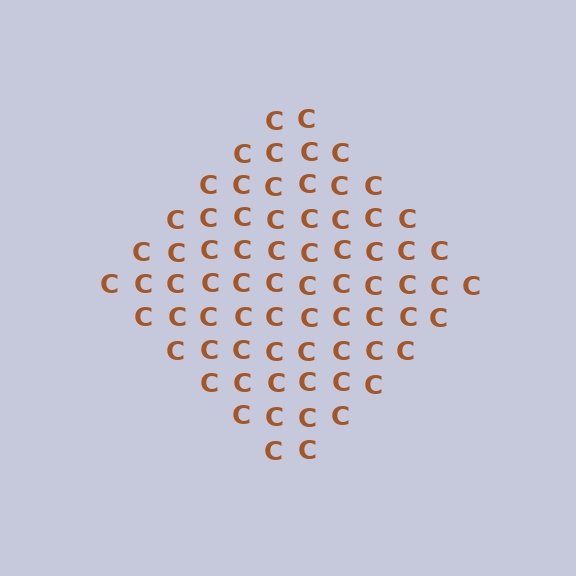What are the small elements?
The small elements are letter C's.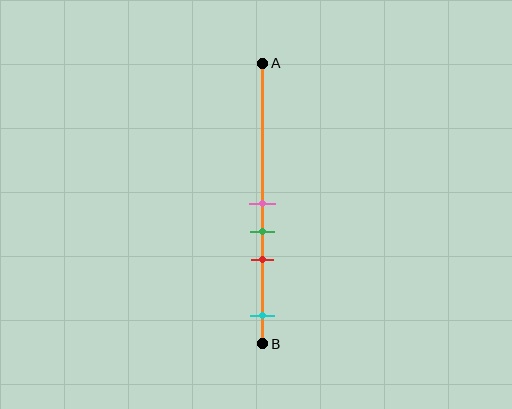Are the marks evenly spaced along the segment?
No, the marks are not evenly spaced.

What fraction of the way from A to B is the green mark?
The green mark is approximately 60% (0.6) of the way from A to B.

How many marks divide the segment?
There are 4 marks dividing the segment.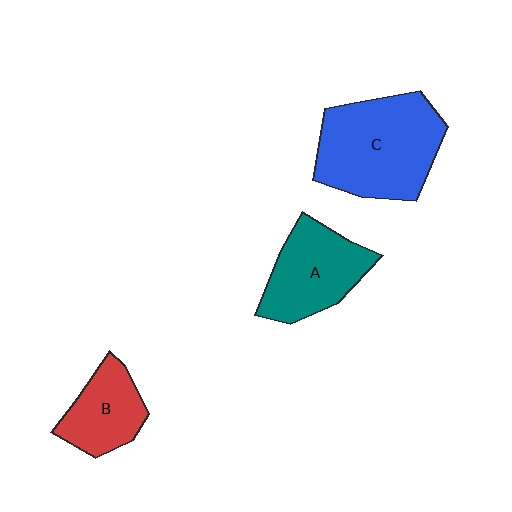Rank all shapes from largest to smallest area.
From largest to smallest: C (blue), A (teal), B (red).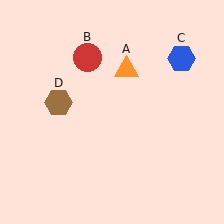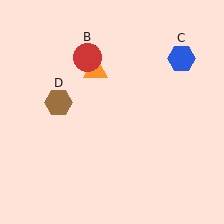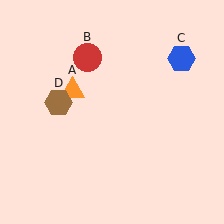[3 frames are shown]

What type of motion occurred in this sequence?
The orange triangle (object A) rotated counterclockwise around the center of the scene.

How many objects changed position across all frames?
1 object changed position: orange triangle (object A).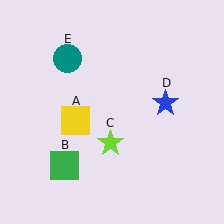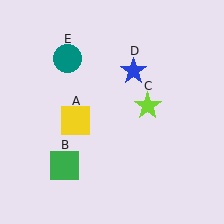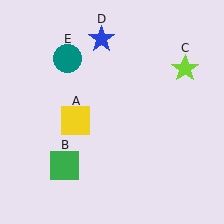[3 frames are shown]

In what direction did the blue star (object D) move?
The blue star (object D) moved up and to the left.